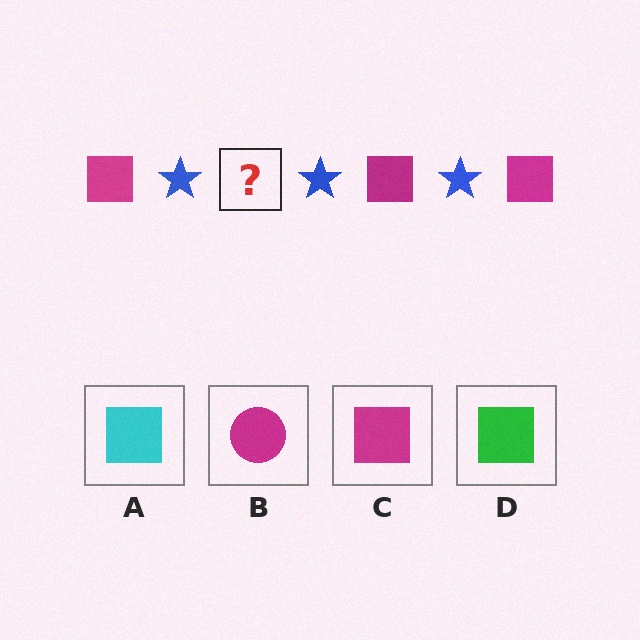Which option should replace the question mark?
Option C.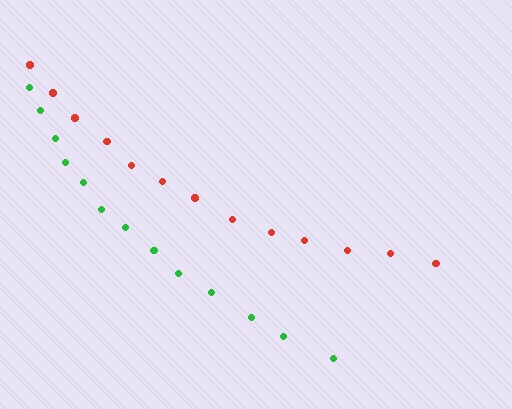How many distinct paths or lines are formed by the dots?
There are 2 distinct paths.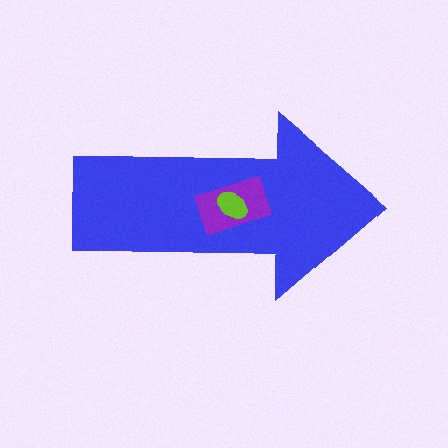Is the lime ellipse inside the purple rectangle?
Yes.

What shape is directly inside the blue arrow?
The purple rectangle.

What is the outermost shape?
The blue arrow.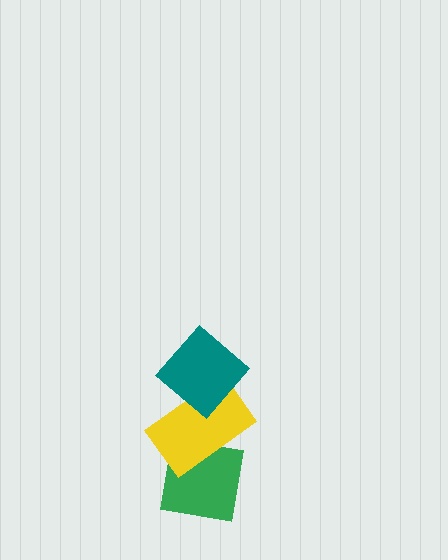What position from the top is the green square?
The green square is 3rd from the top.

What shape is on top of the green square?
The yellow rectangle is on top of the green square.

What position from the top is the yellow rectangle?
The yellow rectangle is 2nd from the top.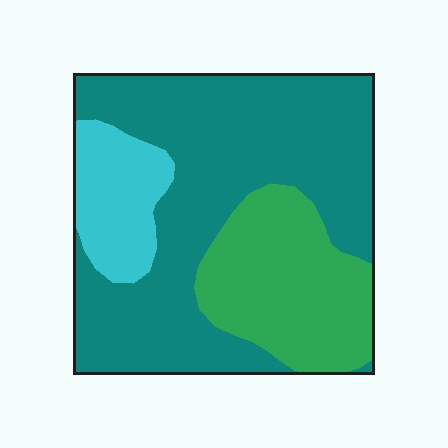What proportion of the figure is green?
Green takes up about one quarter (1/4) of the figure.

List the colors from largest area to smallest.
From largest to smallest: teal, green, cyan.